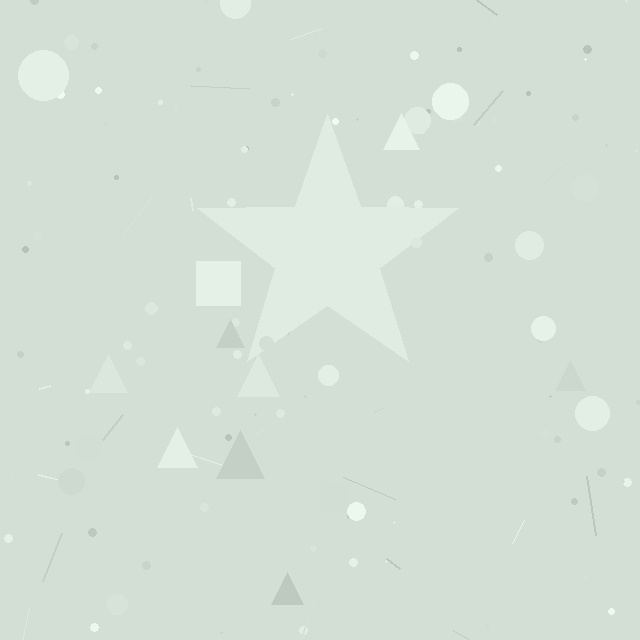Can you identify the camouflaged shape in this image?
The camouflaged shape is a star.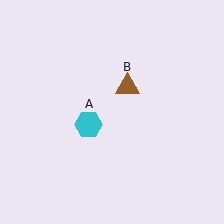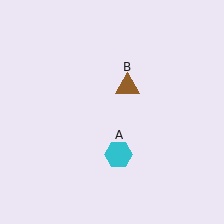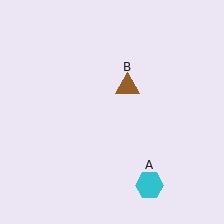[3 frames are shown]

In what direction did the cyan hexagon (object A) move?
The cyan hexagon (object A) moved down and to the right.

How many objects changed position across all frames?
1 object changed position: cyan hexagon (object A).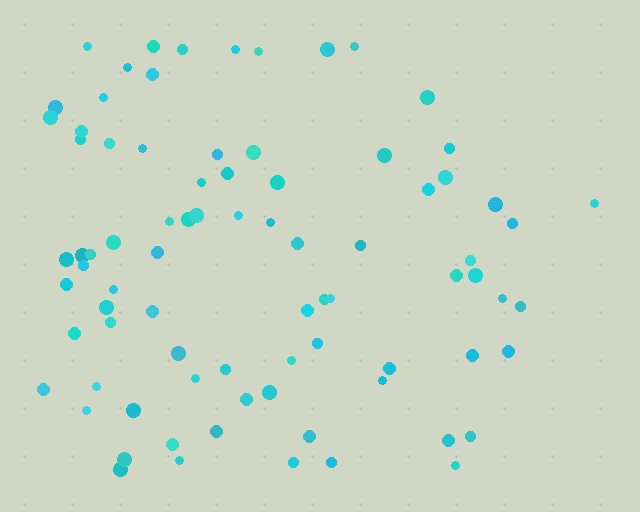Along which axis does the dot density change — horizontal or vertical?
Horizontal.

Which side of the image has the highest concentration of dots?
The left.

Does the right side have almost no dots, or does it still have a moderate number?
Still a moderate number, just noticeably fewer than the left.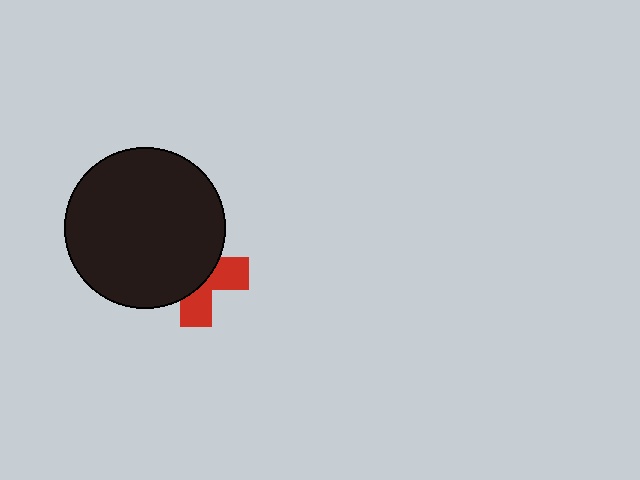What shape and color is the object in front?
The object in front is a black circle.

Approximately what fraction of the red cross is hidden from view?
Roughly 60% of the red cross is hidden behind the black circle.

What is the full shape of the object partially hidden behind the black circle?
The partially hidden object is a red cross.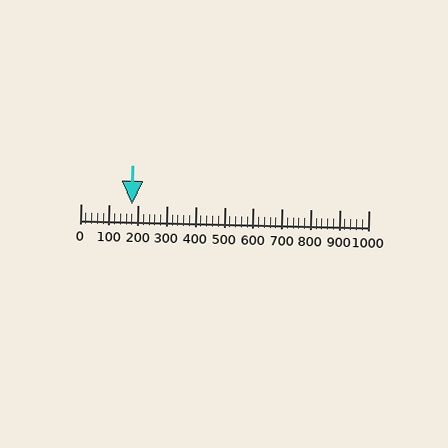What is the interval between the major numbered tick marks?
The major tick marks are spaced 100 units apart.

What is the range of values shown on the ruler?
The ruler shows values from 0 to 1000.